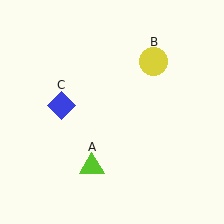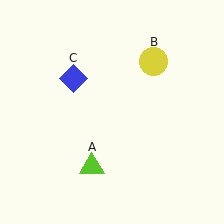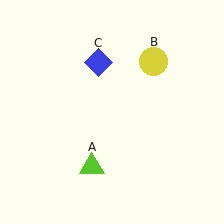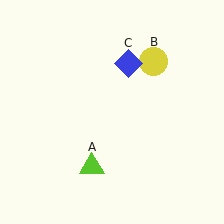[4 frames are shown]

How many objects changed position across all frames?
1 object changed position: blue diamond (object C).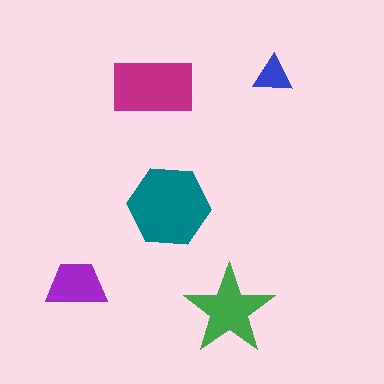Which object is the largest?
The teal hexagon.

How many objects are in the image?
There are 5 objects in the image.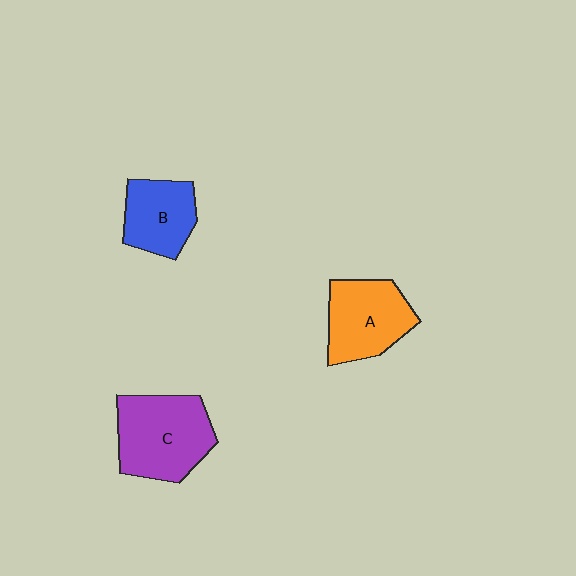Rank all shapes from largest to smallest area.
From largest to smallest: C (purple), A (orange), B (blue).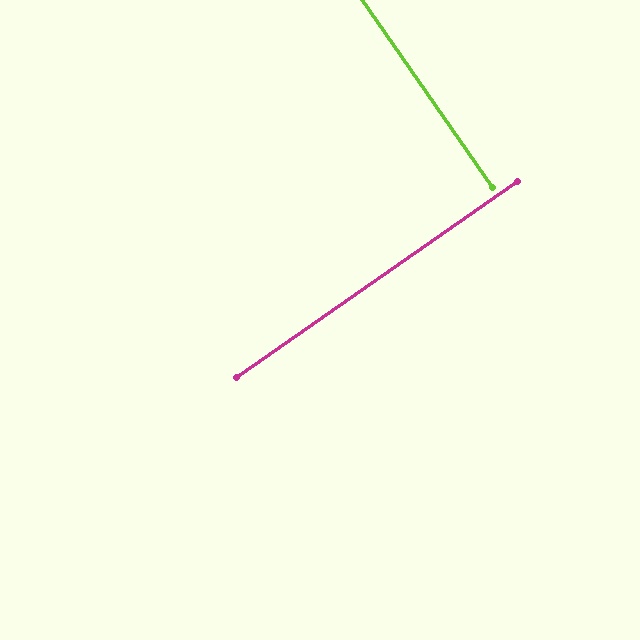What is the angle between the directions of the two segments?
Approximately 90 degrees.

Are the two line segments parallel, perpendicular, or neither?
Perpendicular — they meet at approximately 90°.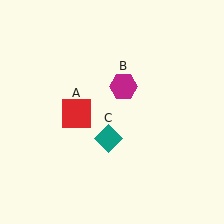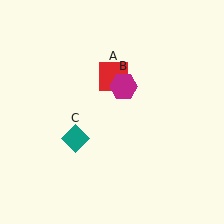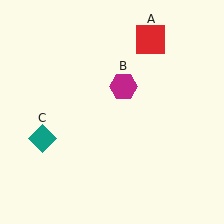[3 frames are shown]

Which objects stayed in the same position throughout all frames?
Magenta hexagon (object B) remained stationary.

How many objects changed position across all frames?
2 objects changed position: red square (object A), teal diamond (object C).